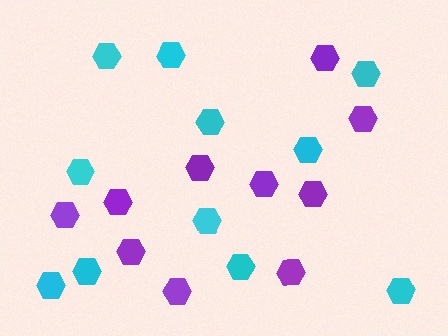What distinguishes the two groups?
There are 2 groups: one group of cyan hexagons (11) and one group of purple hexagons (10).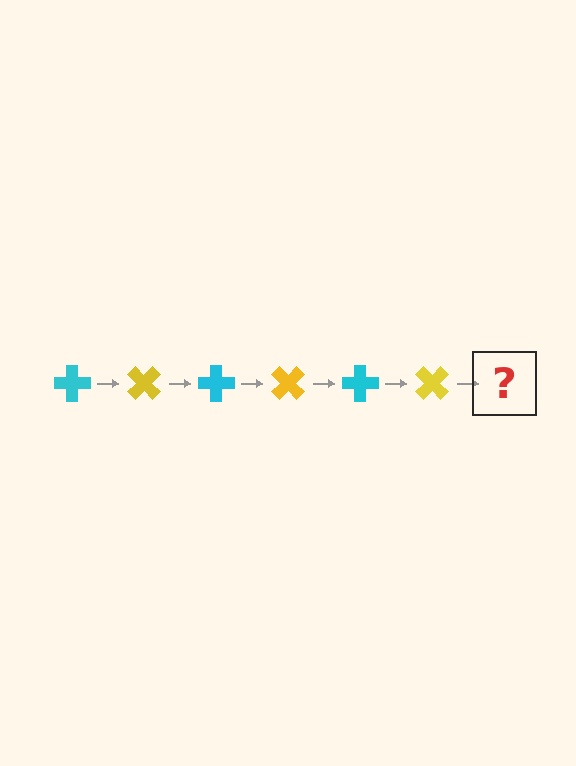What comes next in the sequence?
The next element should be a cyan cross, rotated 270 degrees from the start.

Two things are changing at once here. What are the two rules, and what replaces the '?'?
The two rules are that it rotates 45 degrees each step and the color cycles through cyan and yellow. The '?' should be a cyan cross, rotated 270 degrees from the start.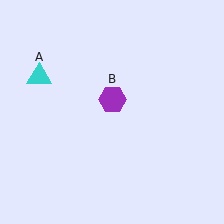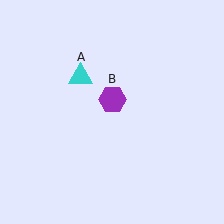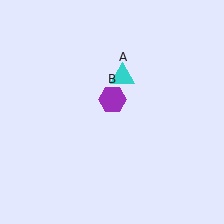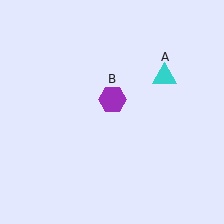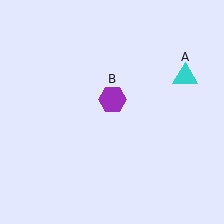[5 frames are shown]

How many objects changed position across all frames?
1 object changed position: cyan triangle (object A).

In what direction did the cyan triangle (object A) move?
The cyan triangle (object A) moved right.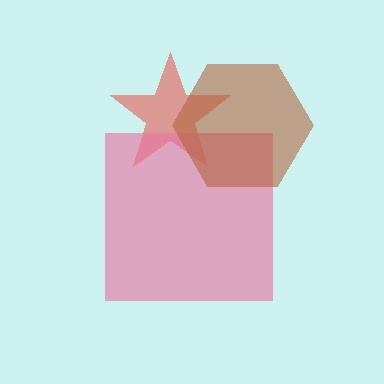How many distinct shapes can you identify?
There are 3 distinct shapes: a red star, a pink square, a brown hexagon.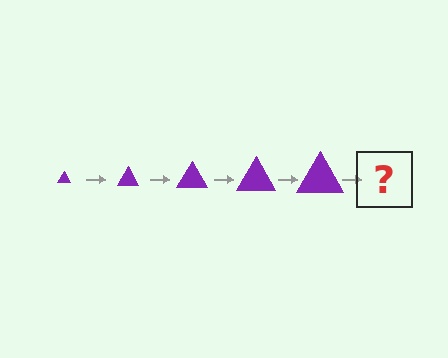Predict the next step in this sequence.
The next step is a purple triangle, larger than the previous one.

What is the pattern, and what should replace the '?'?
The pattern is that the triangle gets progressively larger each step. The '?' should be a purple triangle, larger than the previous one.